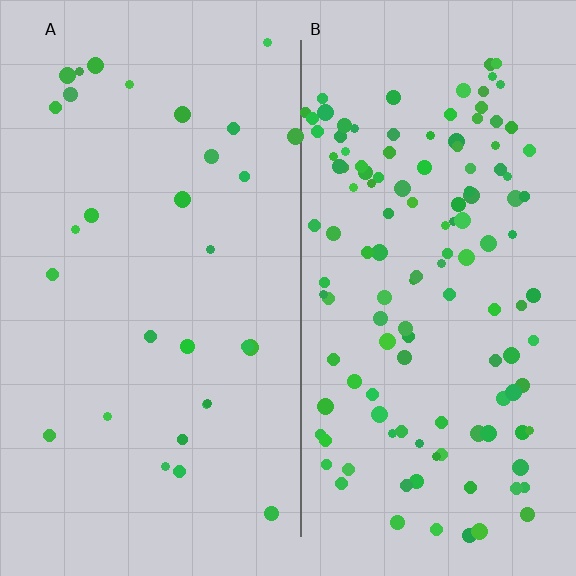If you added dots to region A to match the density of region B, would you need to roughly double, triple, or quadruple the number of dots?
Approximately quadruple.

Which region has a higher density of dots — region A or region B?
B (the right).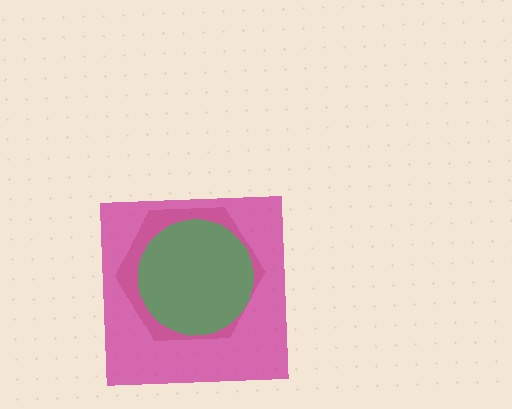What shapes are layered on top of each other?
The layered shapes are: a brown hexagon, a magenta square, a green circle.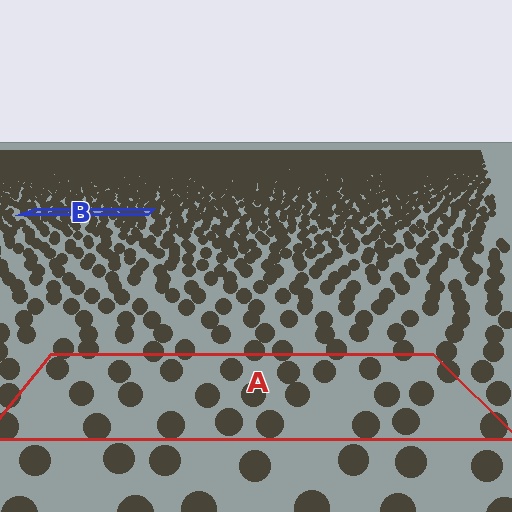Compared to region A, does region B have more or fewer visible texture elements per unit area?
Region B has more texture elements per unit area — they are packed more densely because it is farther away.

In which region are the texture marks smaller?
The texture marks are smaller in region B, because it is farther away.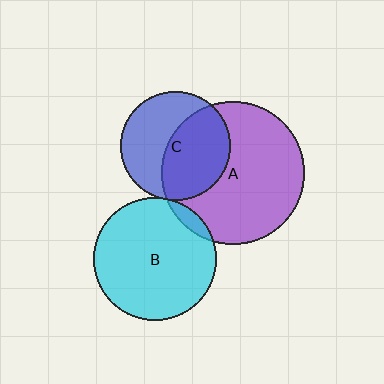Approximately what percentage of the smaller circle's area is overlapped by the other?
Approximately 5%.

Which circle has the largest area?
Circle A (purple).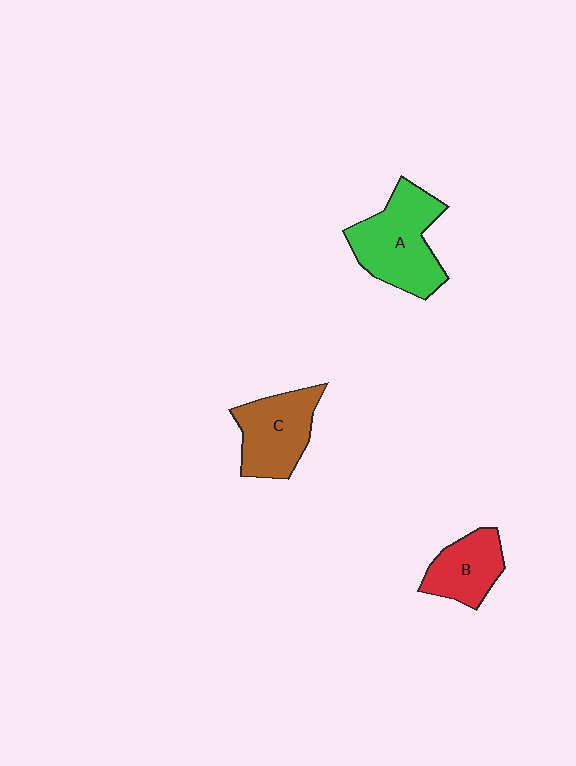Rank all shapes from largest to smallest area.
From largest to smallest: A (green), C (brown), B (red).